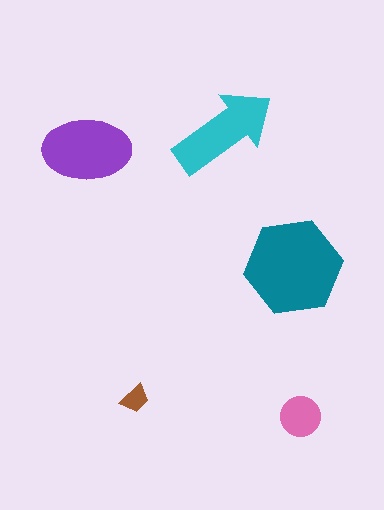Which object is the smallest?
The brown trapezoid.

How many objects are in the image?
There are 5 objects in the image.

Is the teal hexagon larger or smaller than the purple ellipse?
Larger.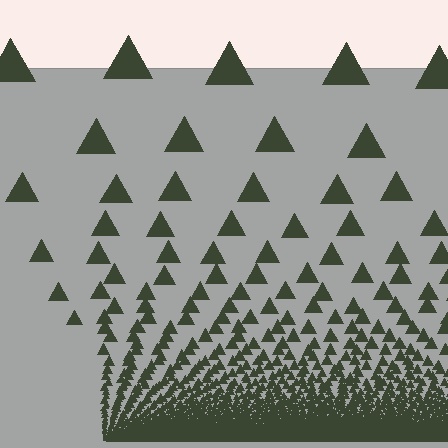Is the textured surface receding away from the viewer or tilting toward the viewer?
The surface appears to tilt toward the viewer. Texture elements get larger and sparser toward the top.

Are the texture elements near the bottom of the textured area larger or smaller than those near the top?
Smaller. The gradient is inverted — elements near the bottom are smaller and denser.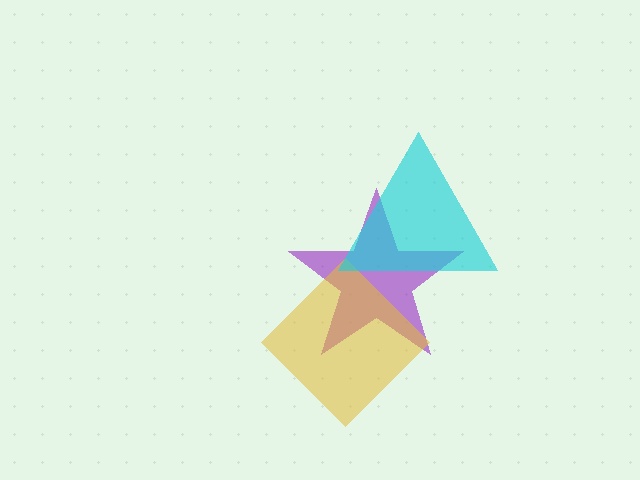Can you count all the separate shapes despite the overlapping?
Yes, there are 3 separate shapes.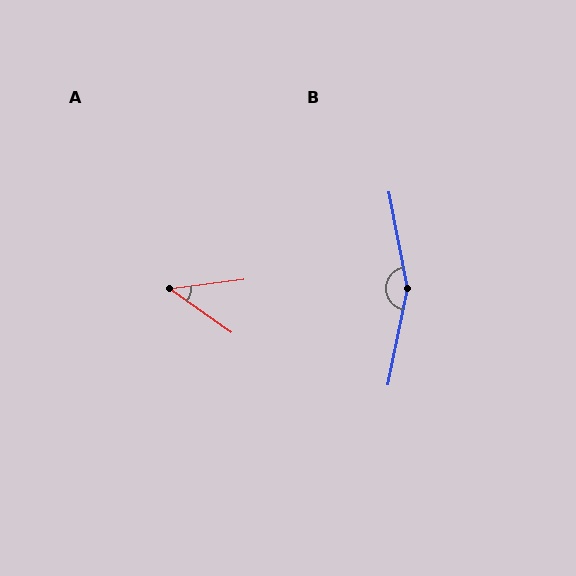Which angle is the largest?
B, at approximately 158 degrees.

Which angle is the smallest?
A, at approximately 43 degrees.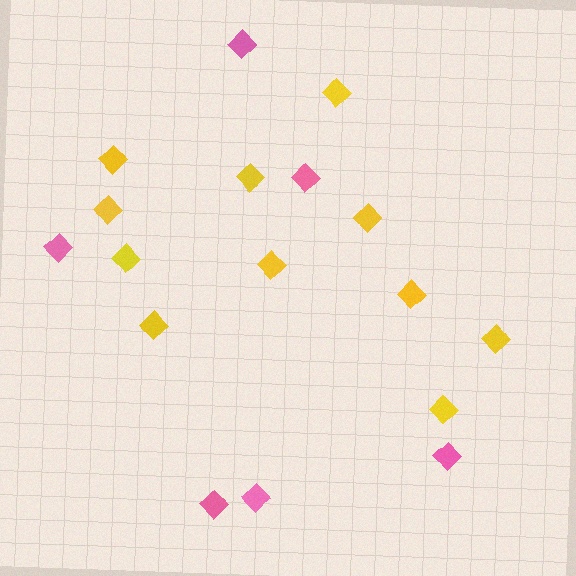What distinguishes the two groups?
There are 2 groups: one group of yellow diamonds (11) and one group of pink diamonds (6).